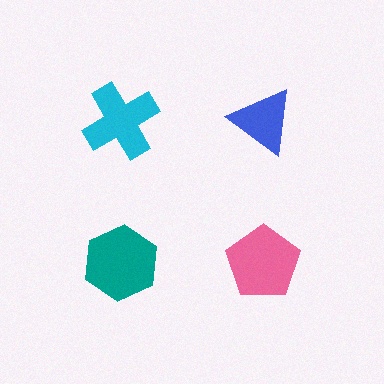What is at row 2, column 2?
A pink pentagon.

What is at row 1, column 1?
A cyan cross.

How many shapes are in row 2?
2 shapes.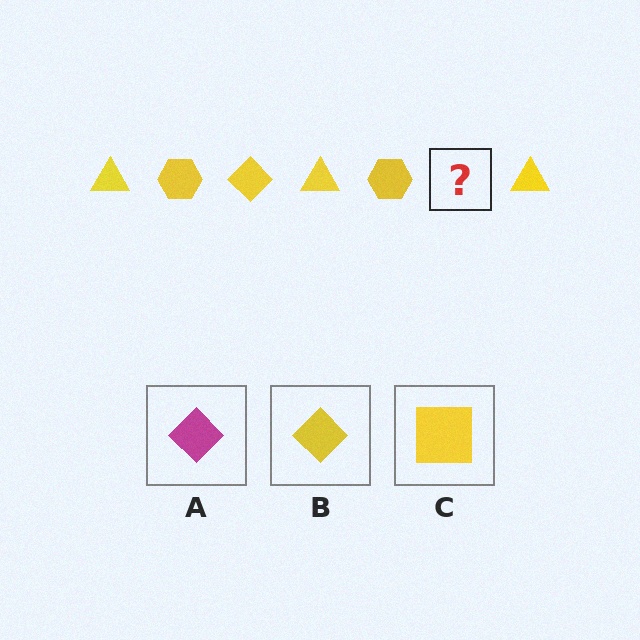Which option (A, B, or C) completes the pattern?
B.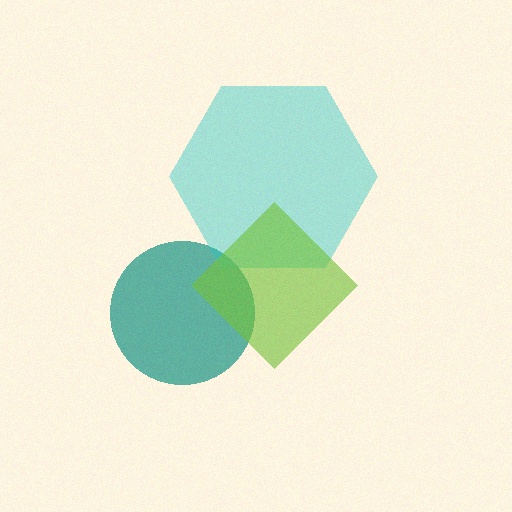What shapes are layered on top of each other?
The layered shapes are: a teal circle, a cyan hexagon, a lime diamond.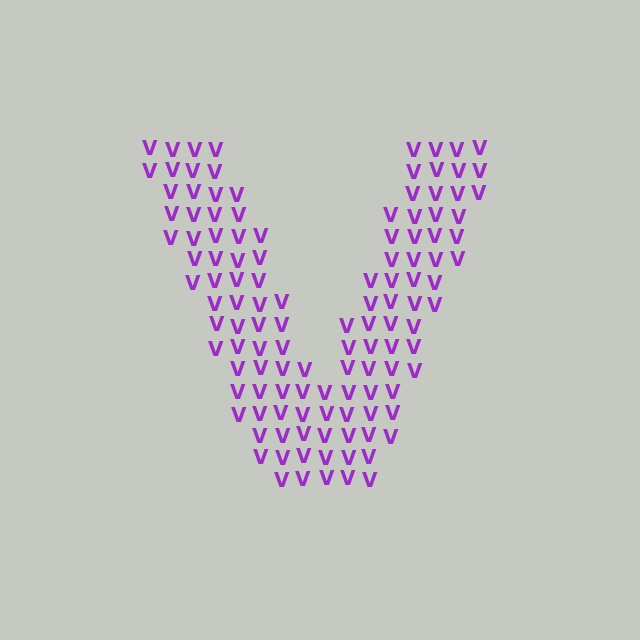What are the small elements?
The small elements are letter V's.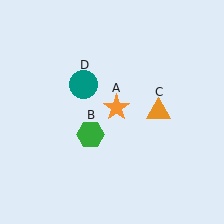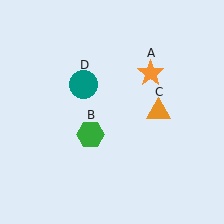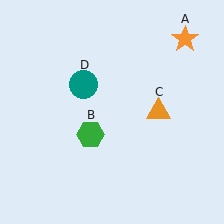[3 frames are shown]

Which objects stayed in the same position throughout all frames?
Green hexagon (object B) and orange triangle (object C) and teal circle (object D) remained stationary.